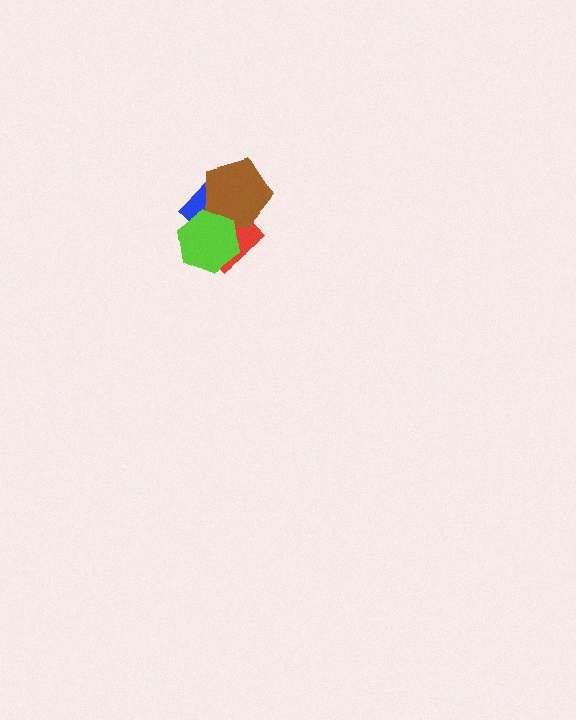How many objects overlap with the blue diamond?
3 objects overlap with the blue diamond.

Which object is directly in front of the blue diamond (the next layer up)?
The brown pentagon is directly in front of the blue diamond.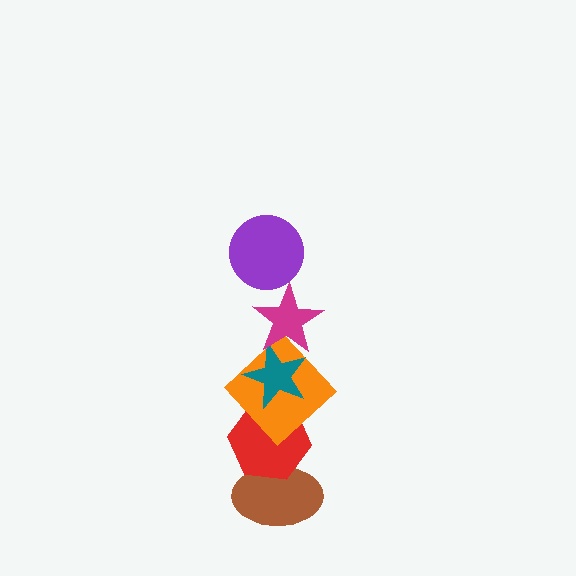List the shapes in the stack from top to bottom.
From top to bottom: the purple circle, the magenta star, the teal star, the orange diamond, the red hexagon, the brown ellipse.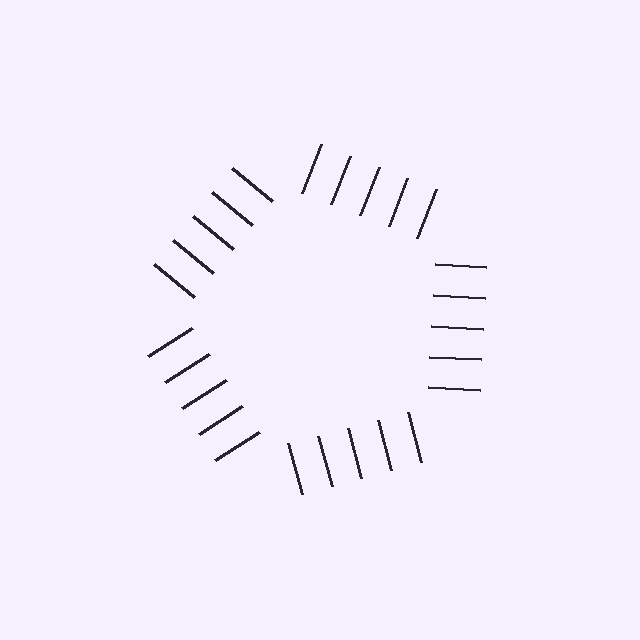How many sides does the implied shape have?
5 sides — the line-ends trace a pentagon.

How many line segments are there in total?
25 — 5 along each of the 5 edges.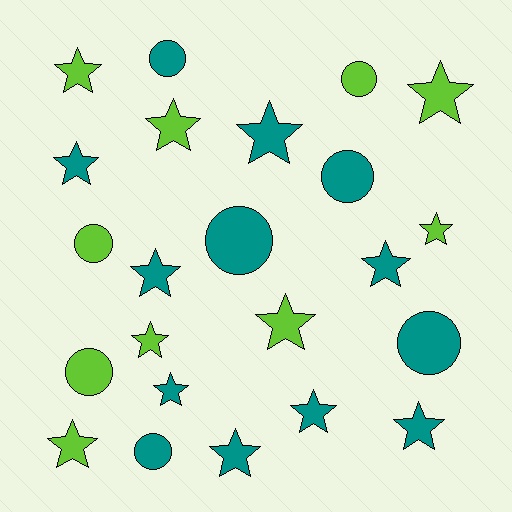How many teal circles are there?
There are 5 teal circles.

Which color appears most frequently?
Teal, with 13 objects.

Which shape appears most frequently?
Star, with 15 objects.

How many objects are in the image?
There are 23 objects.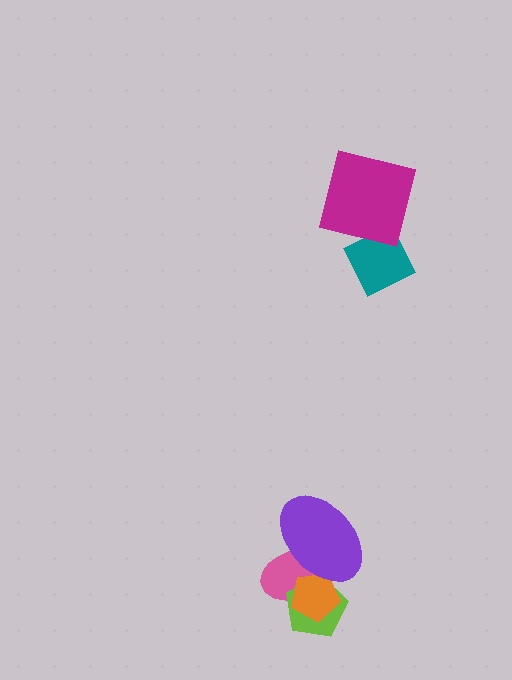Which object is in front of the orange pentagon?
The purple ellipse is in front of the orange pentagon.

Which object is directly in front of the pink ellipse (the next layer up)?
The lime pentagon is directly in front of the pink ellipse.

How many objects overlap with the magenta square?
0 objects overlap with the magenta square.